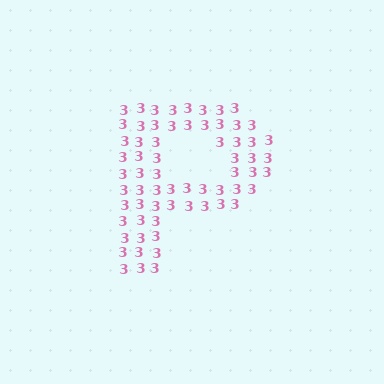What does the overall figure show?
The overall figure shows the letter P.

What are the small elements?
The small elements are digit 3's.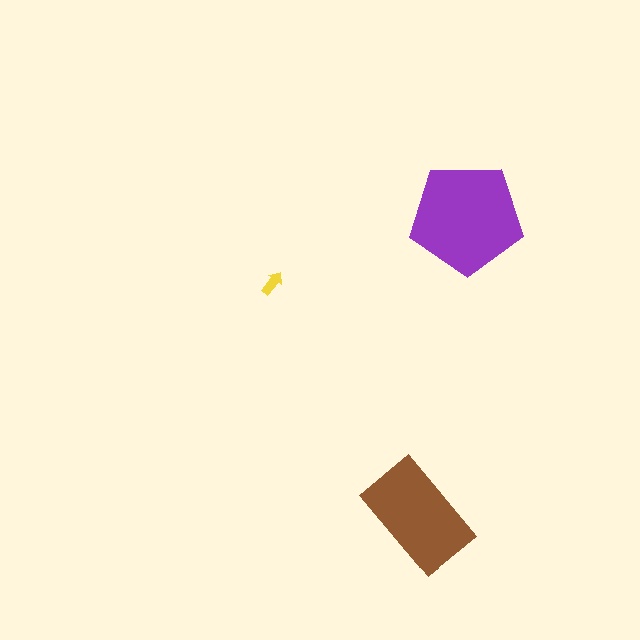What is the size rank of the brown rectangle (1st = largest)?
2nd.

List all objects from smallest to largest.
The yellow arrow, the brown rectangle, the purple pentagon.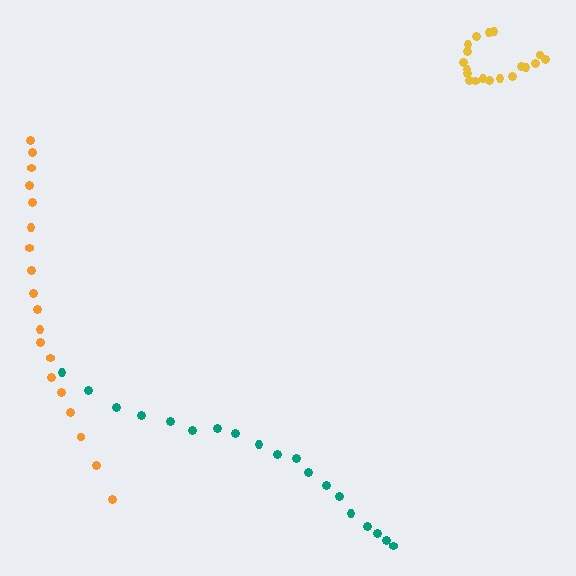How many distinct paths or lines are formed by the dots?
There are 3 distinct paths.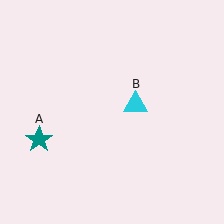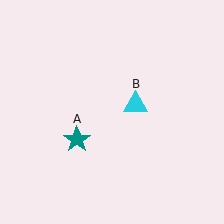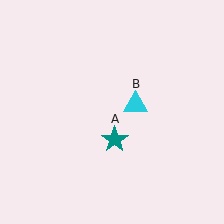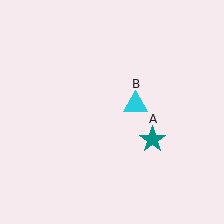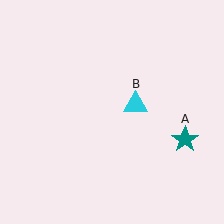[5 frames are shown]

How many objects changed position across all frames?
1 object changed position: teal star (object A).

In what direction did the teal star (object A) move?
The teal star (object A) moved right.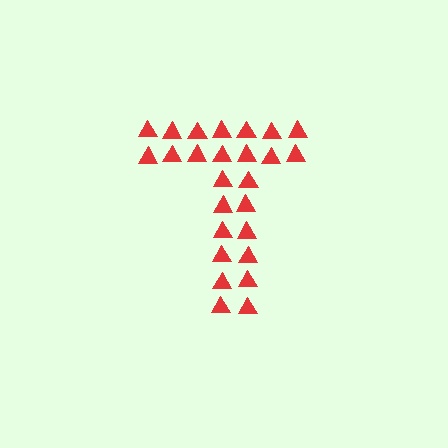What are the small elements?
The small elements are triangles.